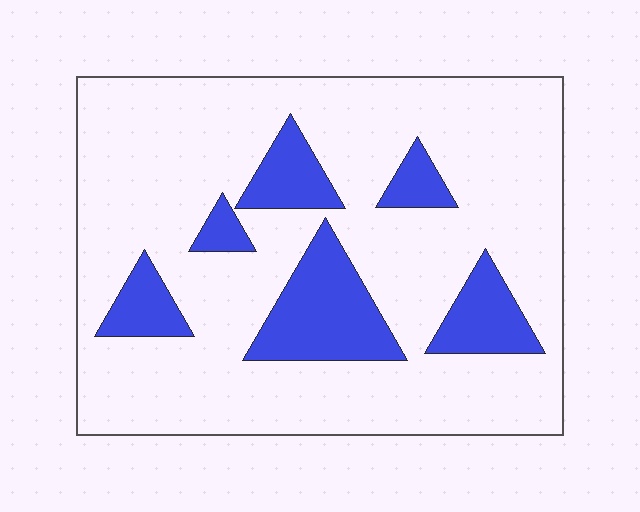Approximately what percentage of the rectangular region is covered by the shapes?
Approximately 20%.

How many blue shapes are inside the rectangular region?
6.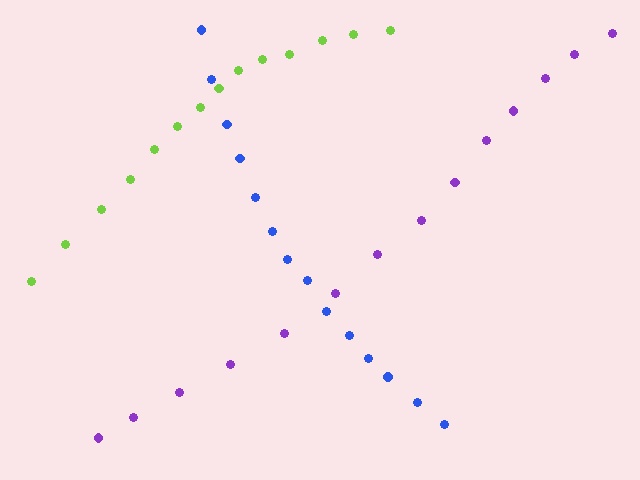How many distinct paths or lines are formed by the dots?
There are 3 distinct paths.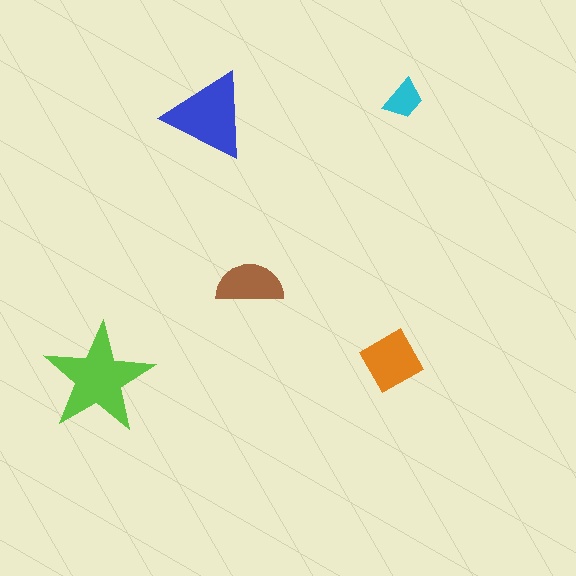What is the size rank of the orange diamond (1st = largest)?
3rd.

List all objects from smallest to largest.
The cyan trapezoid, the brown semicircle, the orange diamond, the blue triangle, the lime star.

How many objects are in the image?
There are 5 objects in the image.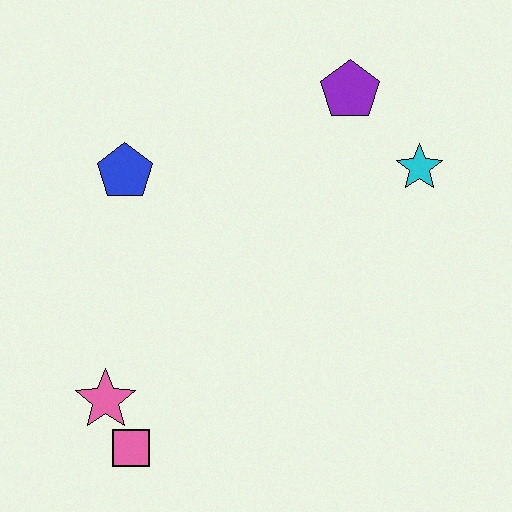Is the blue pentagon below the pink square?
No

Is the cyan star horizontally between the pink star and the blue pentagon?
No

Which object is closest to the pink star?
The pink square is closest to the pink star.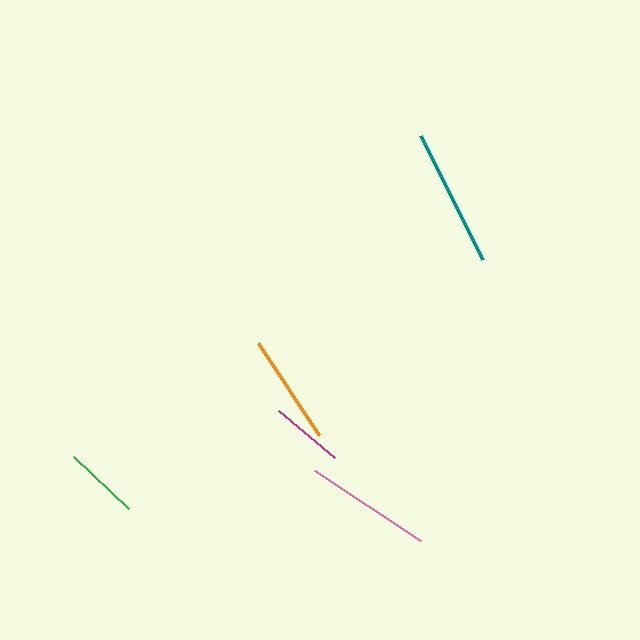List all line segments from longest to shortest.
From longest to shortest: teal, pink, orange, green, magenta.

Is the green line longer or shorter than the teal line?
The teal line is longer than the green line.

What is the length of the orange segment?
The orange segment is approximately 110 pixels long.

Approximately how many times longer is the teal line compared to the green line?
The teal line is approximately 1.8 times the length of the green line.